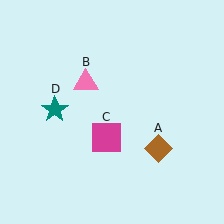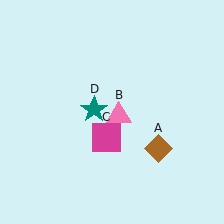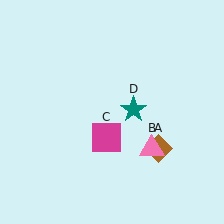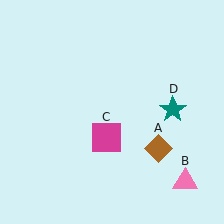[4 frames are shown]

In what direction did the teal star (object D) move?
The teal star (object D) moved right.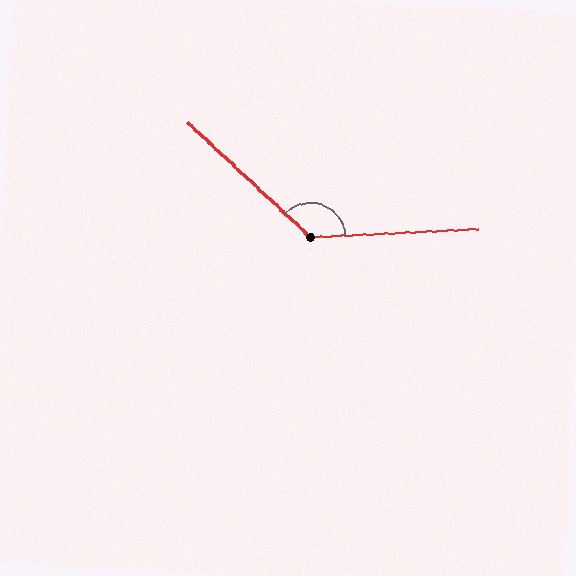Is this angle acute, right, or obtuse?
It is obtuse.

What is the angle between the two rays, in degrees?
Approximately 134 degrees.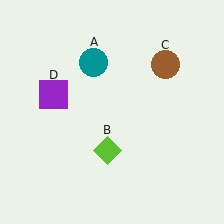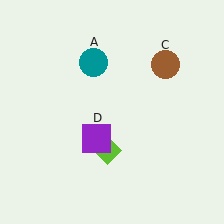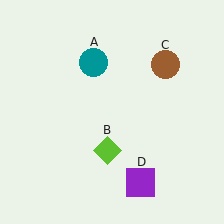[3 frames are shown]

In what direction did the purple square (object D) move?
The purple square (object D) moved down and to the right.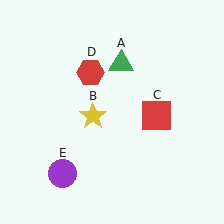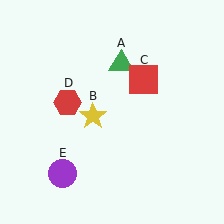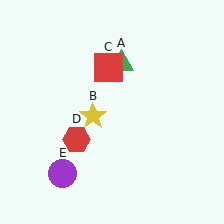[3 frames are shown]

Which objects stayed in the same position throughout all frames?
Green triangle (object A) and yellow star (object B) and purple circle (object E) remained stationary.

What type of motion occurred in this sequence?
The red square (object C), red hexagon (object D) rotated counterclockwise around the center of the scene.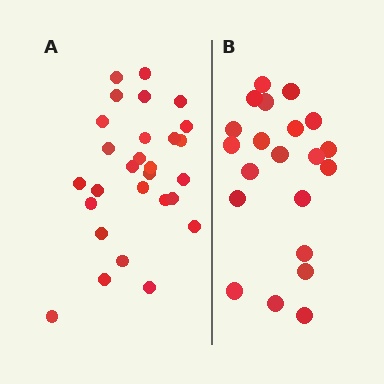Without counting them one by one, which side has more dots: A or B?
Region A (the left region) has more dots.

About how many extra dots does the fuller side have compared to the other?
Region A has roughly 8 or so more dots than region B.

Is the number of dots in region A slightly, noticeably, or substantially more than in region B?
Region A has noticeably more, but not dramatically so. The ratio is roughly 1.3 to 1.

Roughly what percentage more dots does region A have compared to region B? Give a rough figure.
About 35% more.